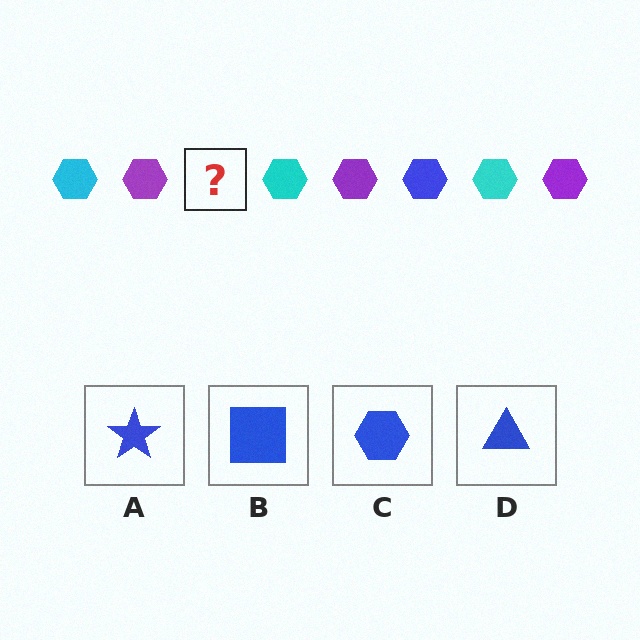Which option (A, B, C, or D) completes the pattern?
C.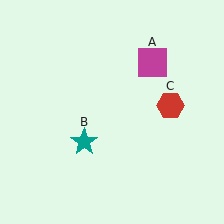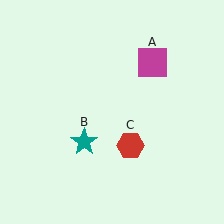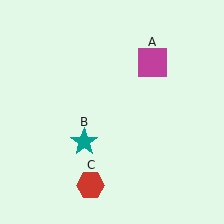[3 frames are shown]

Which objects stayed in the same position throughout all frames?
Magenta square (object A) and teal star (object B) remained stationary.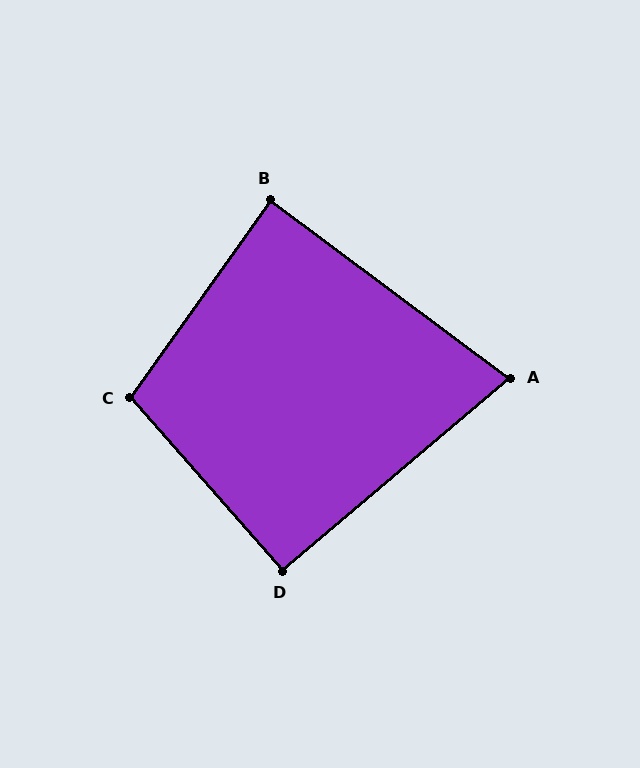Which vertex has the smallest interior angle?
A, at approximately 77 degrees.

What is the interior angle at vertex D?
Approximately 91 degrees (approximately right).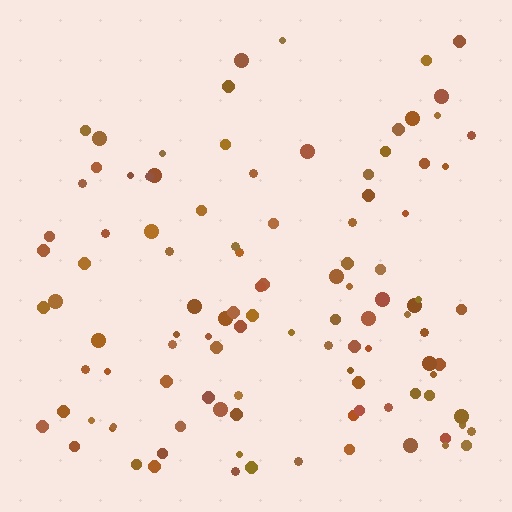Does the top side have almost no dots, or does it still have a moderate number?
Still a moderate number, just noticeably fewer than the bottom.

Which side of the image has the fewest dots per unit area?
The top.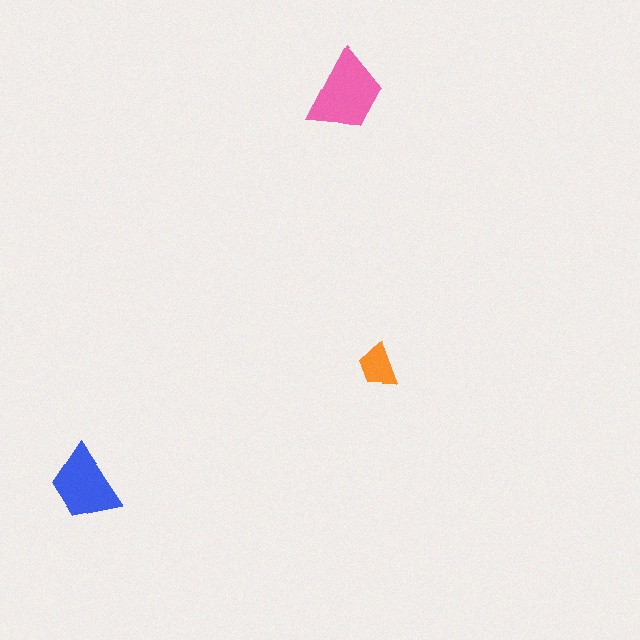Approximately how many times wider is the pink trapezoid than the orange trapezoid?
About 2 times wider.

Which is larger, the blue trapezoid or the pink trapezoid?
The pink one.